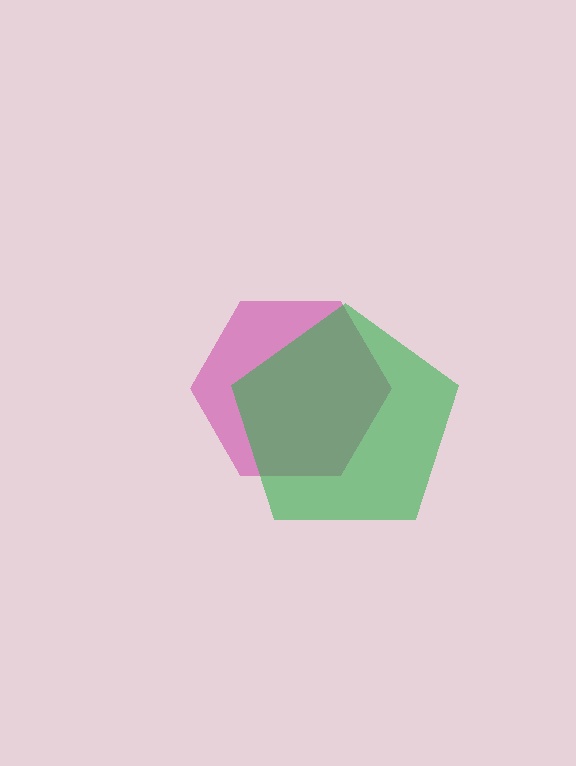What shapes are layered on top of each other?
The layered shapes are: a magenta hexagon, a green pentagon.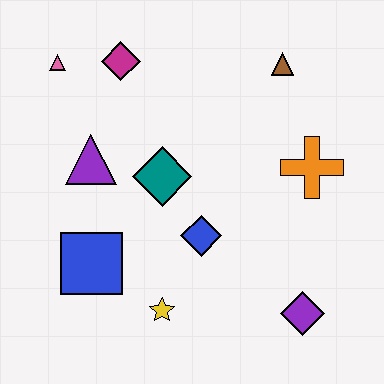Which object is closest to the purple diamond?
The blue diamond is closest to the purple diamond.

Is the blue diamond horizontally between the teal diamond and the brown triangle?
Yes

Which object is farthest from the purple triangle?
The purple diamond is farthest from the purple triangle.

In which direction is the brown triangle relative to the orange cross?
The brown triangle is above the orange cross.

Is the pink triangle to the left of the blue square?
Yes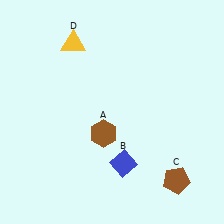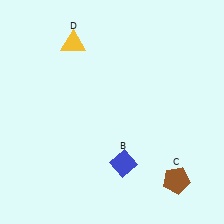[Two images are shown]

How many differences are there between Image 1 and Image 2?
There is 1 difference between the two images.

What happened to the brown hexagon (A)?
The brown hexagon (A) was removed in Image 2. It was in the bottom-left area of Image 1.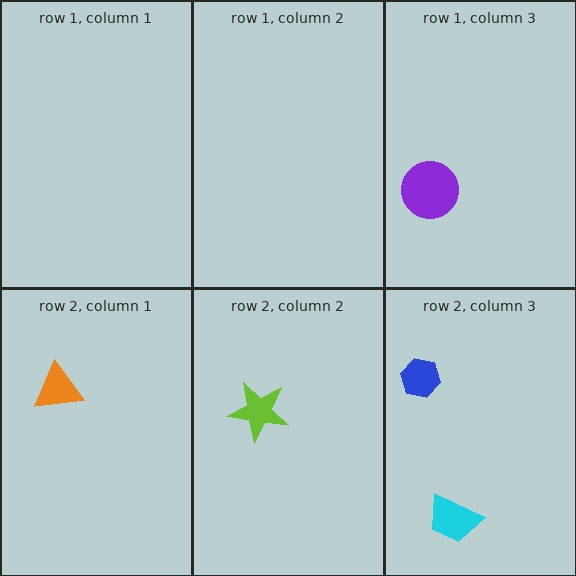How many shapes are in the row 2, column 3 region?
2.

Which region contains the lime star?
The row 2, column 2 region.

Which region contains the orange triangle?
The row 2, column 1 region.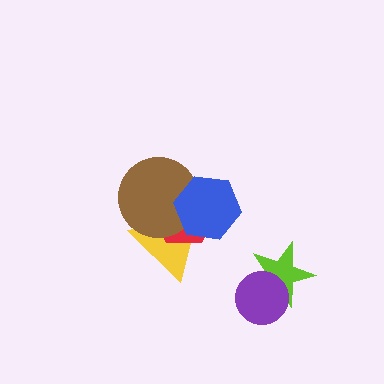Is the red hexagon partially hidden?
Yes, it is partially covered by another shape.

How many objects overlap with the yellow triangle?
3 objects overlap with the yellow triangle.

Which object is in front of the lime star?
The purple circle is in front of the lime star.